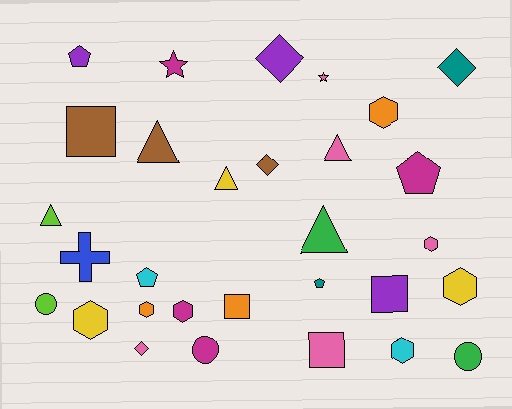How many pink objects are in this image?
There are 5 pink objects.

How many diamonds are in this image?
There are 4 diamonds.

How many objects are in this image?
There are 30 objects.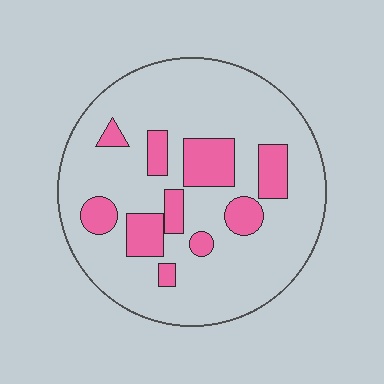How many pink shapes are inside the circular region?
10.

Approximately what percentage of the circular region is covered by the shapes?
Approximately 20%.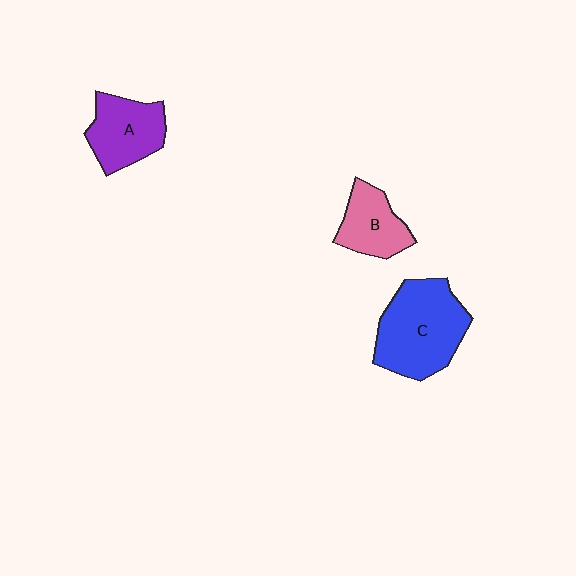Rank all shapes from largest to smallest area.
From largest to smallest: C (blue), A (purple), B (pink).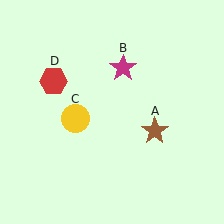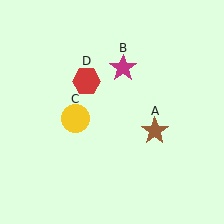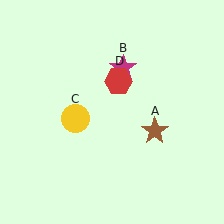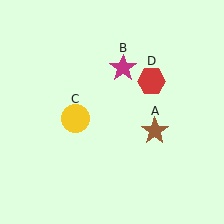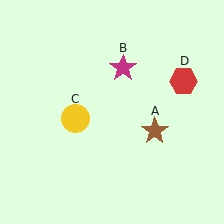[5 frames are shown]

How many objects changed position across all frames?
1 object changed position: red hexagon (object D).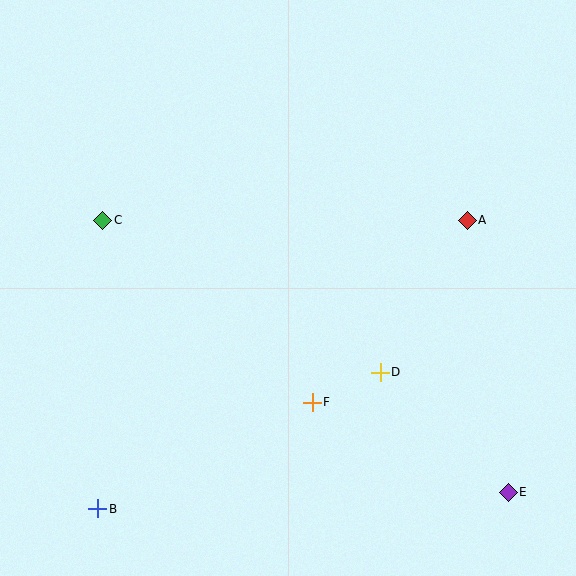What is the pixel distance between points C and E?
The distance between C and E is 488 pixels.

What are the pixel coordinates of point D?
Point D is at (380, 372).